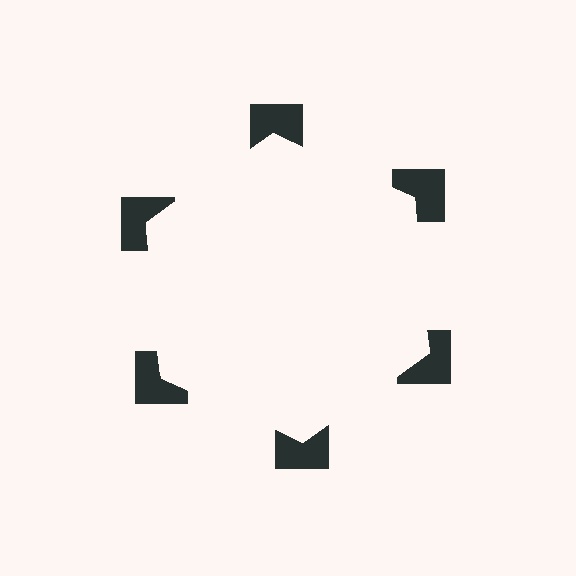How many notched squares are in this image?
There are 6 — one at each vertex of the illusory hexagon.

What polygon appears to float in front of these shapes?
An illusory hexagon — its edges are inferred from the aligned wedge cuts in the notched squares, not physically drawn.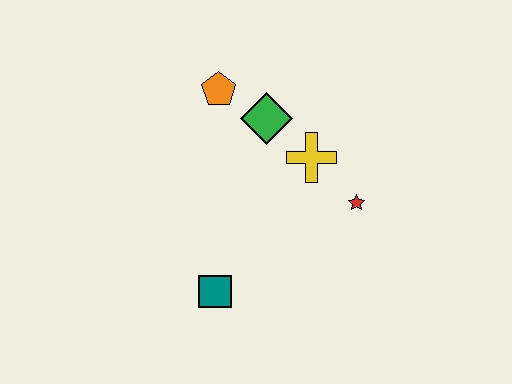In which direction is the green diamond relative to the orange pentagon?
The green diamond is to the right of the orange pentagon.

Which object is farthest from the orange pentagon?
The teal square is farthest from the orange pentagon.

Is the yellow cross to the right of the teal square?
Yes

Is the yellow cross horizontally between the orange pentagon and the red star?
Yes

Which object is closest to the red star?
The yellow cross is closest to the red star.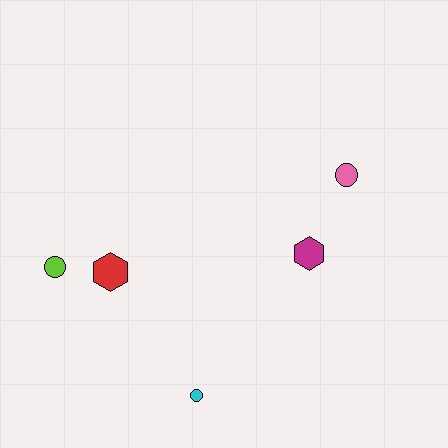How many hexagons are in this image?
There are 2 hexagons.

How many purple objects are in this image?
There are no purple objects.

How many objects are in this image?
There are 5 objects.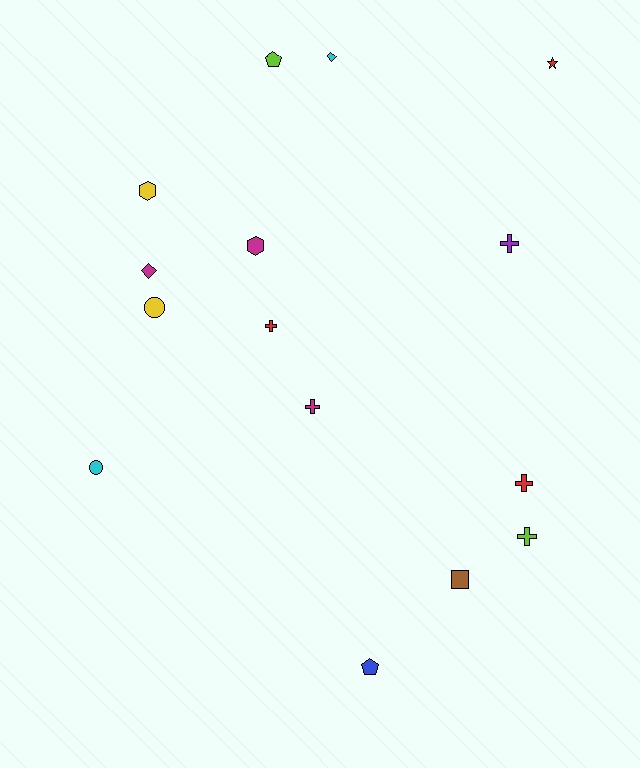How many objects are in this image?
There are 15 objects.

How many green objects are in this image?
There are no green objects.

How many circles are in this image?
There are 2 circles.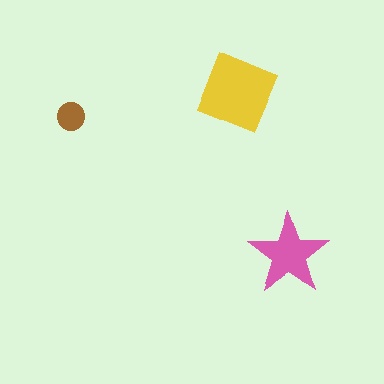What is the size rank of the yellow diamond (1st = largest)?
1st.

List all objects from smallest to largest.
The brown circle, the pink star, the yellow diamond.